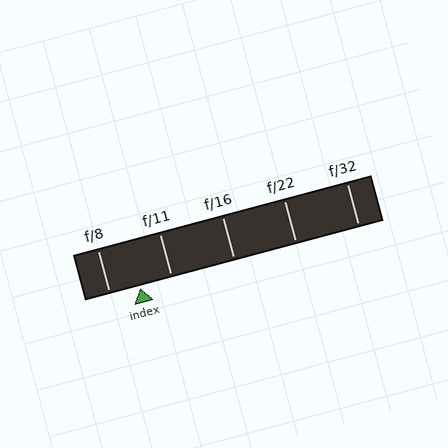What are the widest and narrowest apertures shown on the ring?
The widest aperture shown is f/8 and the narrowest is f/32.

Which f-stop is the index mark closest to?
The index mark is closest to f/8.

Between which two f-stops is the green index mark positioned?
The index mark is between f/8 and f/11.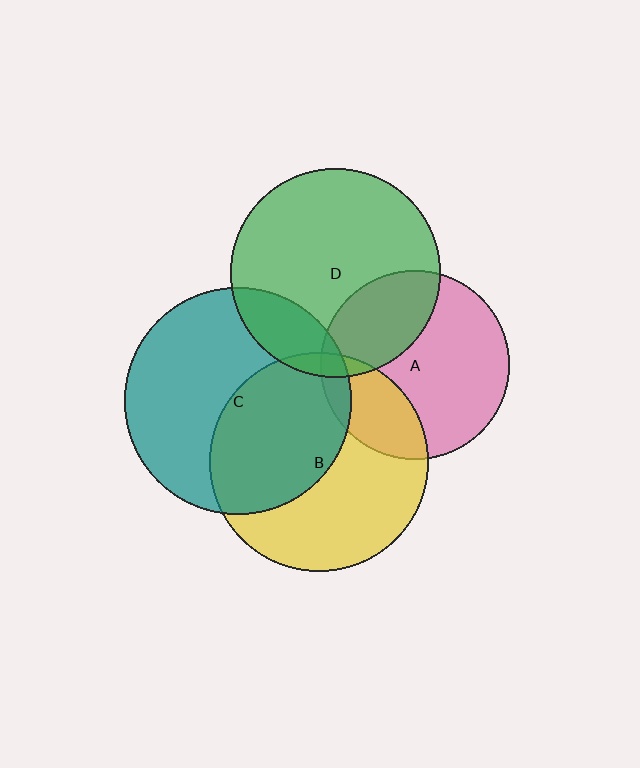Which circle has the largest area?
Circle C (teal).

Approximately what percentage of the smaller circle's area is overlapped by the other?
Approximately 5%.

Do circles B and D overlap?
Yes.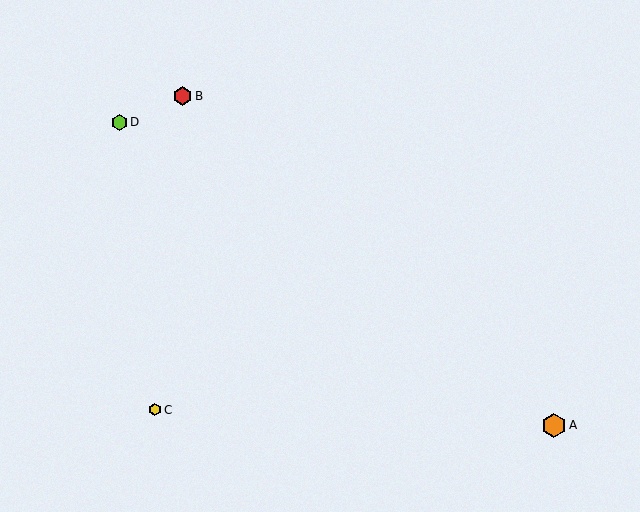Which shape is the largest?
The orange hexagon (labeled A) is the largest.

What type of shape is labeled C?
Shape C is a yellow hexagon.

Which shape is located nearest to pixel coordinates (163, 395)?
The yellow hexagon (labeled C) at (155, 410) is nearest to that location.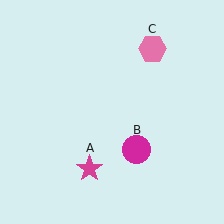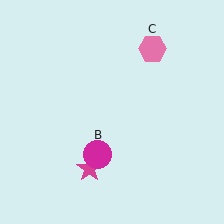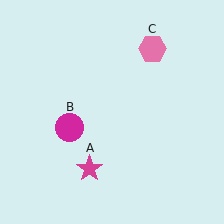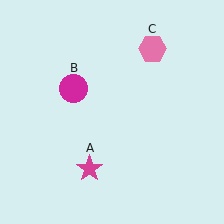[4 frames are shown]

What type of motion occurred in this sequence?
The magenta circle (object B) rotated clockwise around the center of the scene.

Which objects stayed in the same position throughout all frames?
Magenta star (object A) and pink hexagon (object C) remained stationary.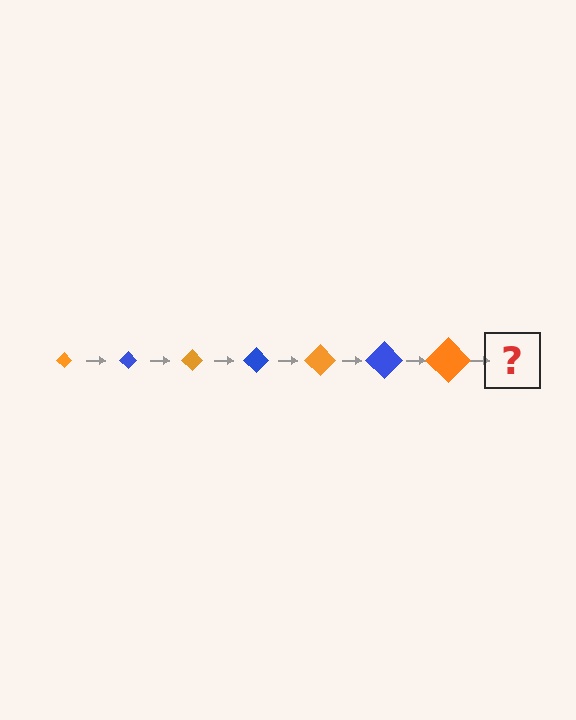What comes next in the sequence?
The next element should be a blue diamond, larger than the previous one.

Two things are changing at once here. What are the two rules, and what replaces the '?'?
The two rules are that the diamond grows larger each step and the color cycles through orange and blue. The '?' should be a blue diamond, larger than the previous one.